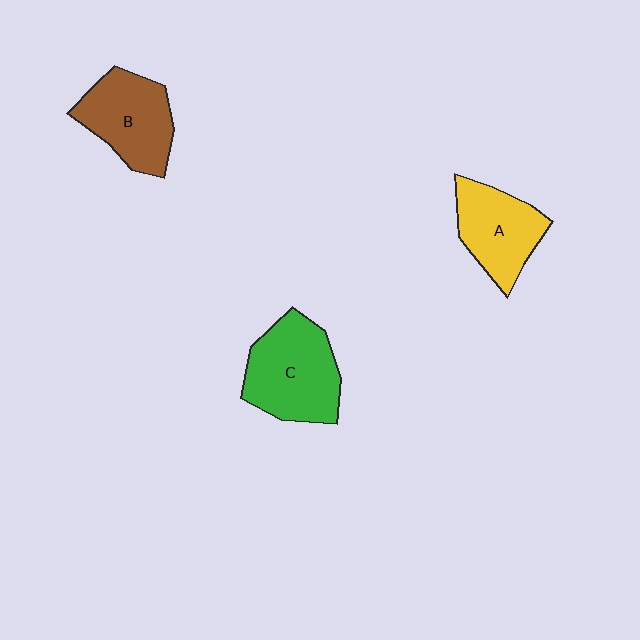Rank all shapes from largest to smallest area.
From largest to smallest: C (green), B (brown), A (yellow).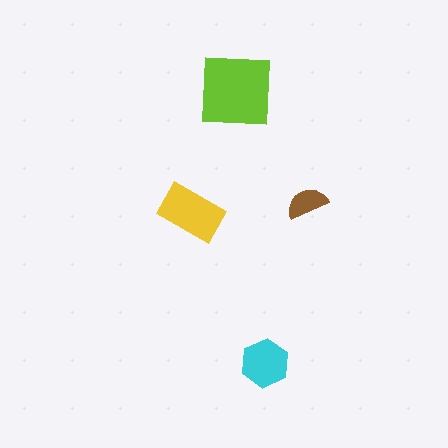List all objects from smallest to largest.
The brown semicircle, the cyan hexagon, the yellow rectangle, the lime square.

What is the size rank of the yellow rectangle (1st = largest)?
2nd.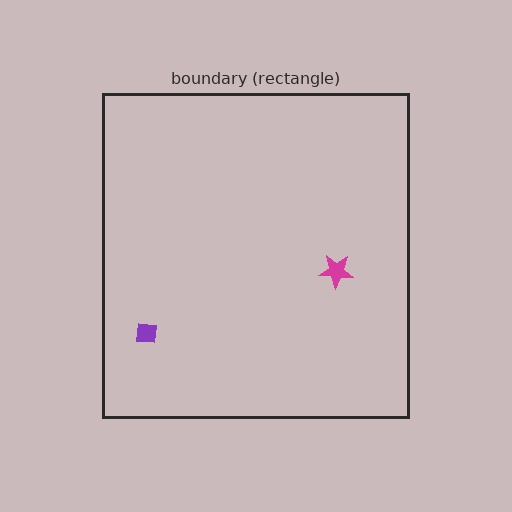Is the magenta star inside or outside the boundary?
Inside.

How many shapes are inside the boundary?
2 inside, 0 outside.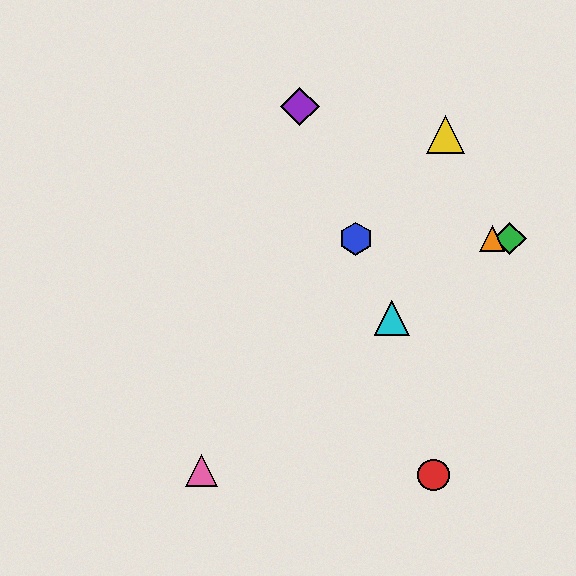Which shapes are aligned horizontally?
The blue hexagon, the green diamond, the orange triangle are aligned horizontally.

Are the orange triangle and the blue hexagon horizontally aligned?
Yes, both are at y≈239.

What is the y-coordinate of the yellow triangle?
The yellow triangle is at y≈135.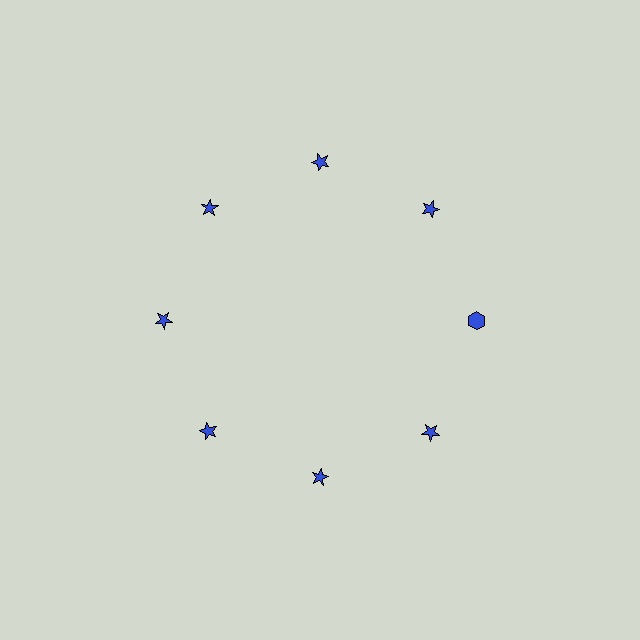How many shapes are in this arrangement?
There are 8 shapes arranged in a ring pattern.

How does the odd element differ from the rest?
It has a different shape: hexagon instead of star.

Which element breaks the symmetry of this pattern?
The blue hexagon at roughly the 3 o'clock position breaks the symmetry. All other shapes are blue stars.